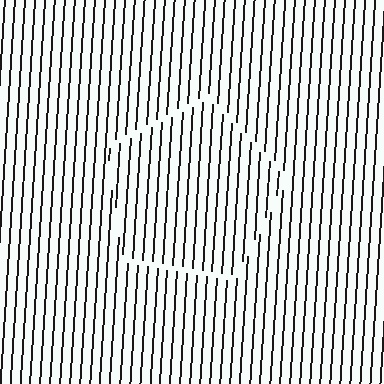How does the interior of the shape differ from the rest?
The interior of the shape contains the same grating, shifted by half a period — the contour is defined by the phase discontinuity where line-ends from the inner and outer gratings abut.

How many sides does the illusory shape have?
5 sides — the line-ends trace a pentagon.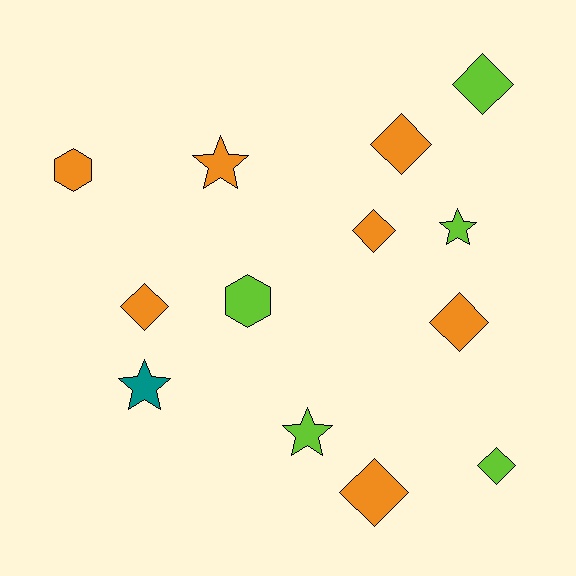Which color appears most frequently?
Orange, with 7 objects.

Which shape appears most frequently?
Diamond, with 7 objects.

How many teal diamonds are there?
There are no teal diamonds.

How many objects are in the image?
There are 13 objects.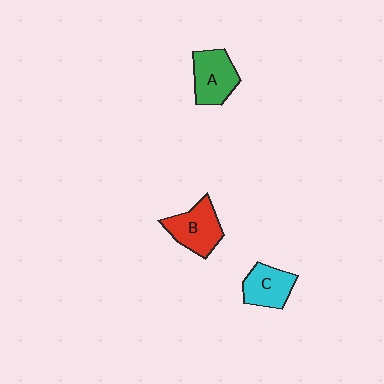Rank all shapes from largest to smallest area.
From largest to smallest: B (red), A (green), C (cyan).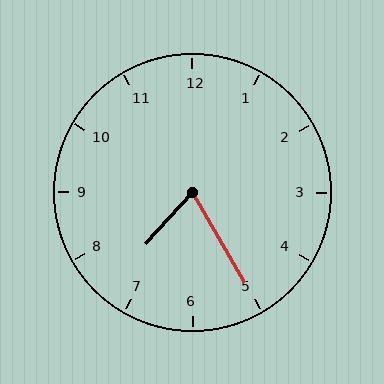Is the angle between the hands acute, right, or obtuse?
It is acute.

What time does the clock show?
7:25.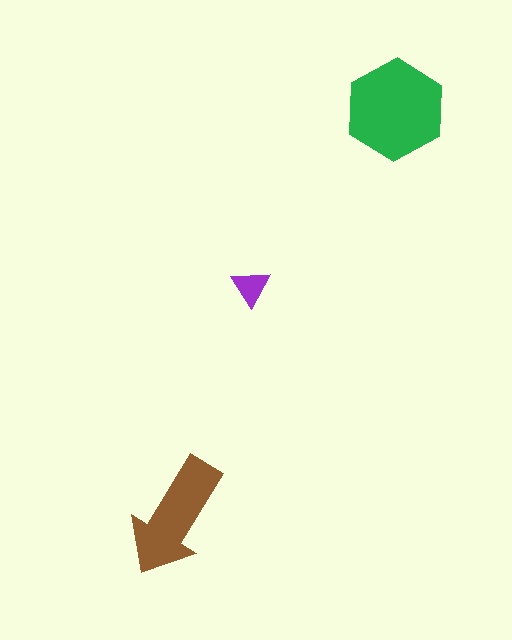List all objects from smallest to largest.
The purple triangle, the brown arrow, the green hexagon.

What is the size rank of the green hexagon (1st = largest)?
1st.